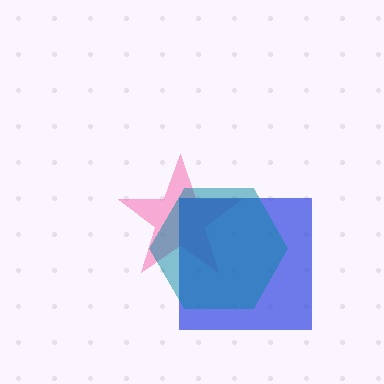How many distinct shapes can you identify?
There are 3 distinct shapes: a pink star, a blue square, a teal hexagon.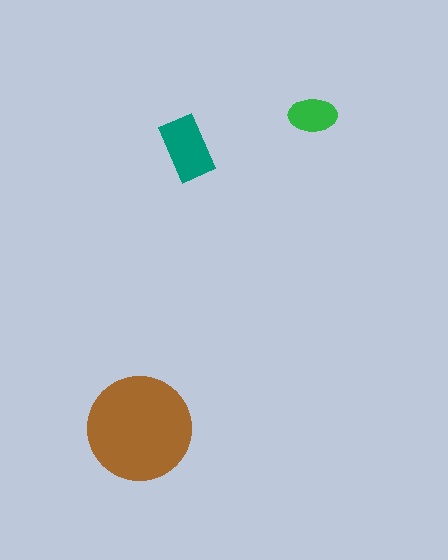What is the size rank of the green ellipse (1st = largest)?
3rd.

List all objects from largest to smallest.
The brown circle, the teal rectangle, the green ellipse.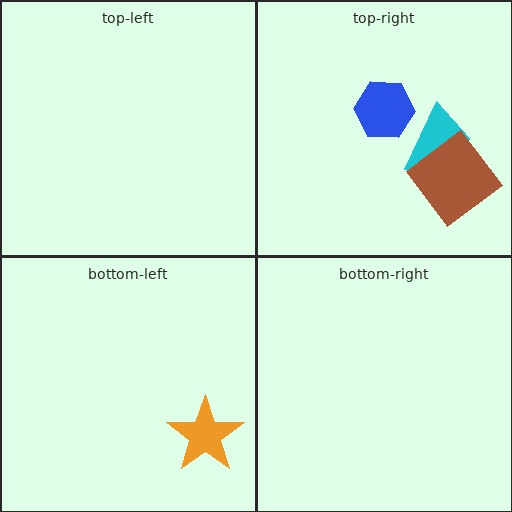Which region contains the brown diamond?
The top-right region.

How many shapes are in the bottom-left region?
1.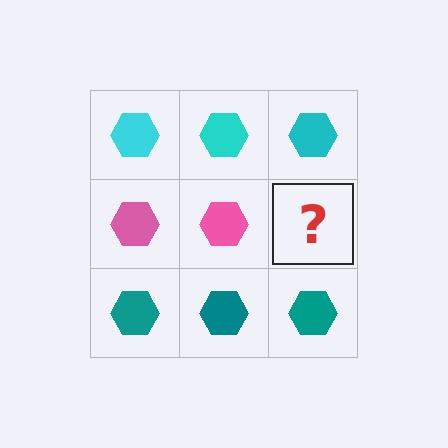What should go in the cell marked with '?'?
The missing cell should contain a pink hexagon.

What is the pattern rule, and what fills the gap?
The rule is that each row has a consistent color. The gap should be filled with a pink hexagon.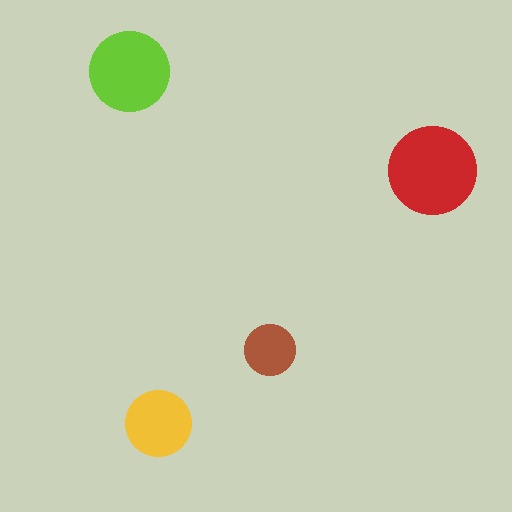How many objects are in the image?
There are 4 objects in the image.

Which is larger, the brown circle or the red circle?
The red one.